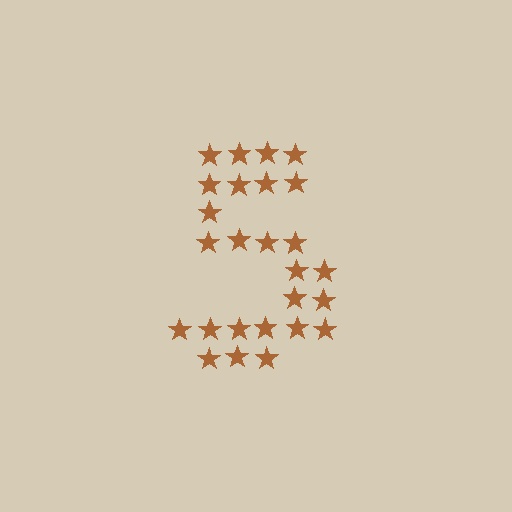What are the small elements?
The small elements are stars.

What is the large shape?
The large shape is the digit 5.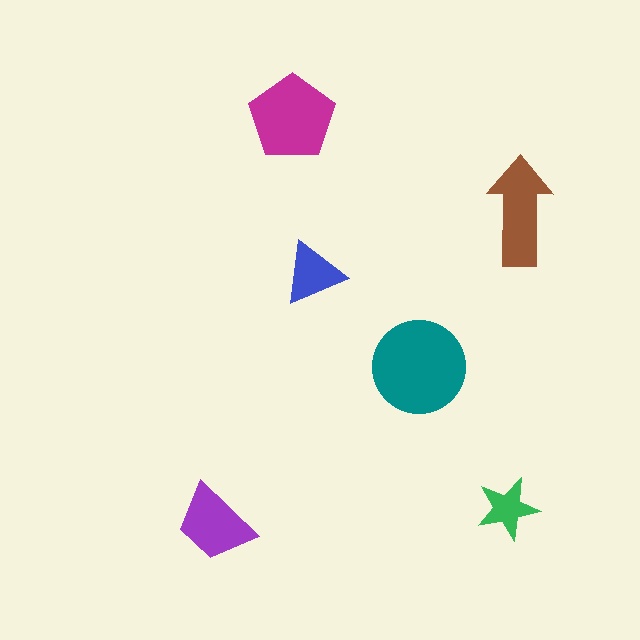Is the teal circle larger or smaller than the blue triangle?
Larger.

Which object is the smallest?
The green star.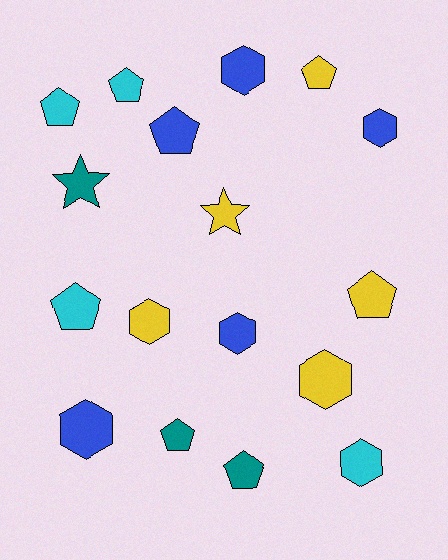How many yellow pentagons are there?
There are 2 yellow pentagons.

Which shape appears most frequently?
Pentagon, with 8 objects.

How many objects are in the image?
There are 17 objects.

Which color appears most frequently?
Blue, with 5 objects.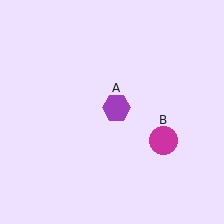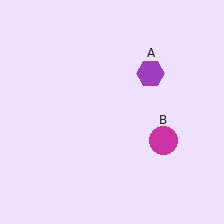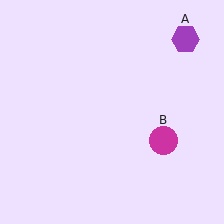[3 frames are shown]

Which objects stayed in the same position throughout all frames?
Magenta circle (object B) remained stationary.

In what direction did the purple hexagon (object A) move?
The purple hexagon (object A) moved up and to the right.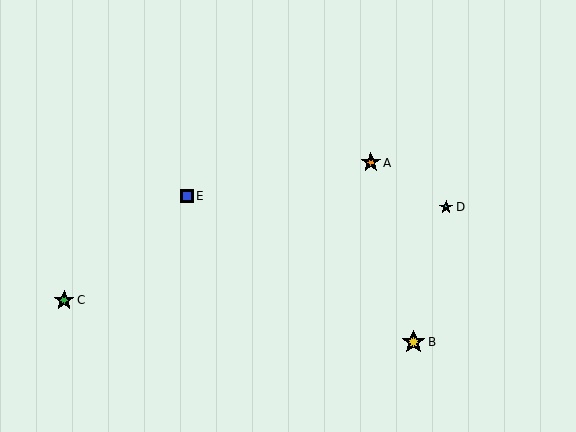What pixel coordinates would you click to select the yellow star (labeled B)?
Click at (413, 342) to select the yellow star B.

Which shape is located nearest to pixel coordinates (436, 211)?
The cyan star (labeled D) at (446, 207) is nearest to that location.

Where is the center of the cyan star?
The center of the cyan star is at (446, 207).